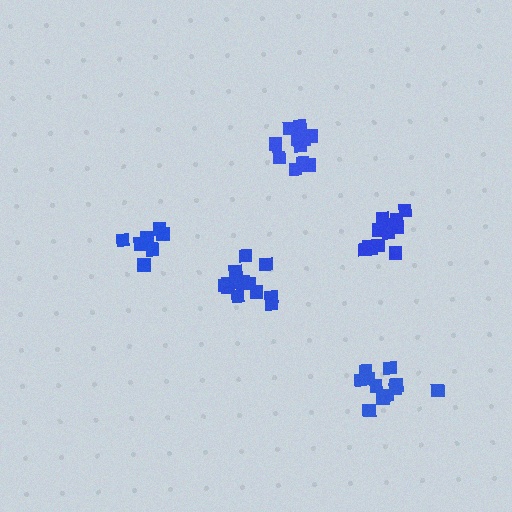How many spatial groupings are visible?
There are 5 spatial groupings.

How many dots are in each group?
Group 1: 13 dots, Group 2: 14 dots, Group 3: 9 dots, Group 4: 11 dots, Group 5: 12 dots (59 total).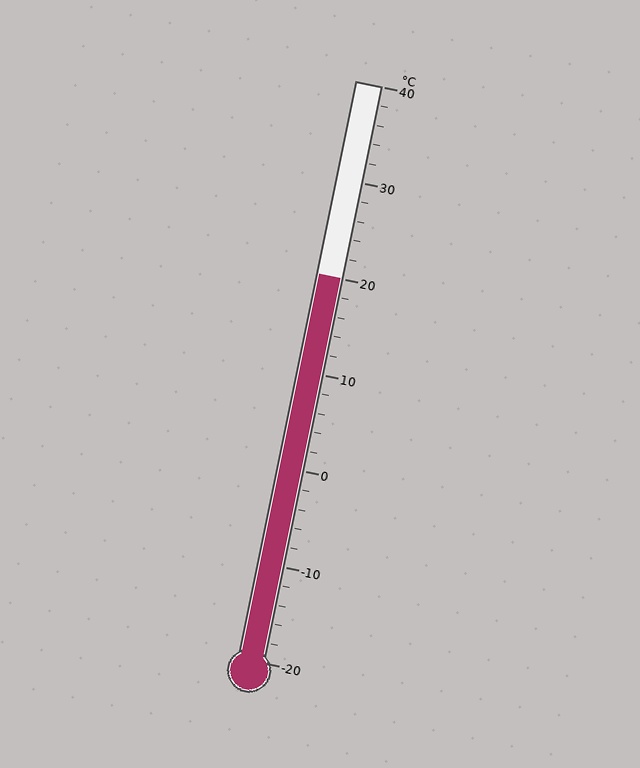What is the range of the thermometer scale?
The thermometer scale ranges from -20°C to 40°C.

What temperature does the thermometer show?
The thermometer shows approximately 20°C.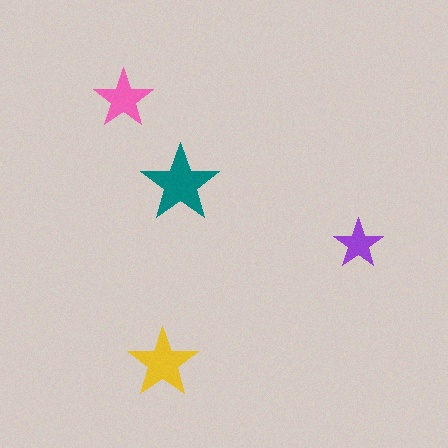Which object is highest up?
The pink star is topmost.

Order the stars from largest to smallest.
the teal one, the yellow one, the pink one, the purple one.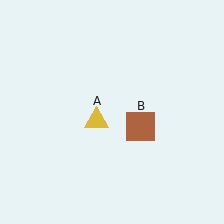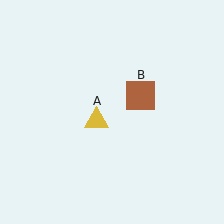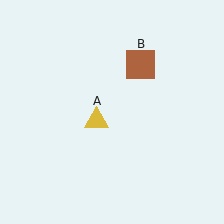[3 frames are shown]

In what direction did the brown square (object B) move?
The brown square (object B) moved up.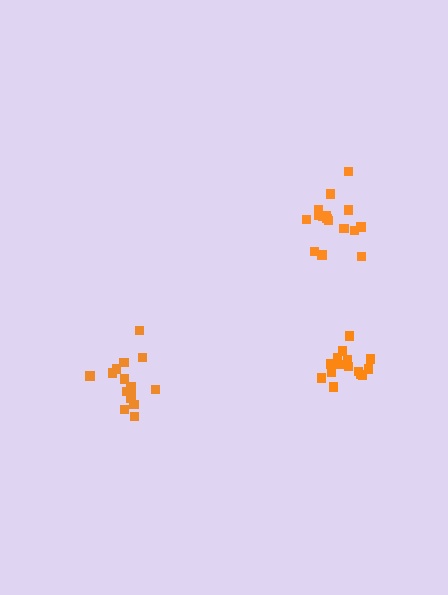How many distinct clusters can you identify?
There are 3 distinct clusters.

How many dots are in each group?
Group 1: 15 dots, Group 2: 16 dots, Group 3: 15 dots (46 total).